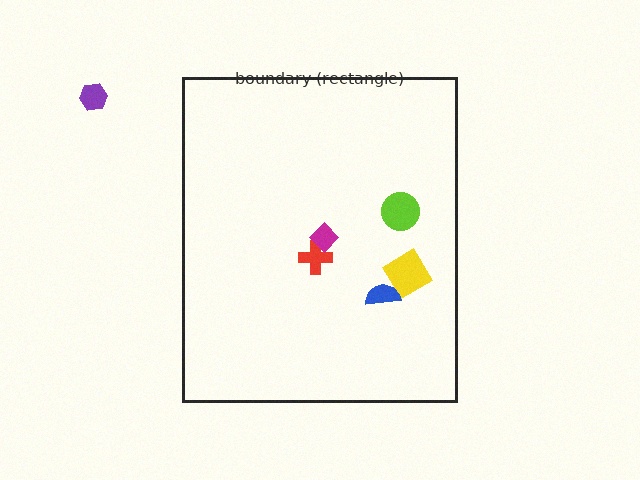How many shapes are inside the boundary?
5 inside, 1 outside.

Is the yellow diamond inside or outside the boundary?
Inside.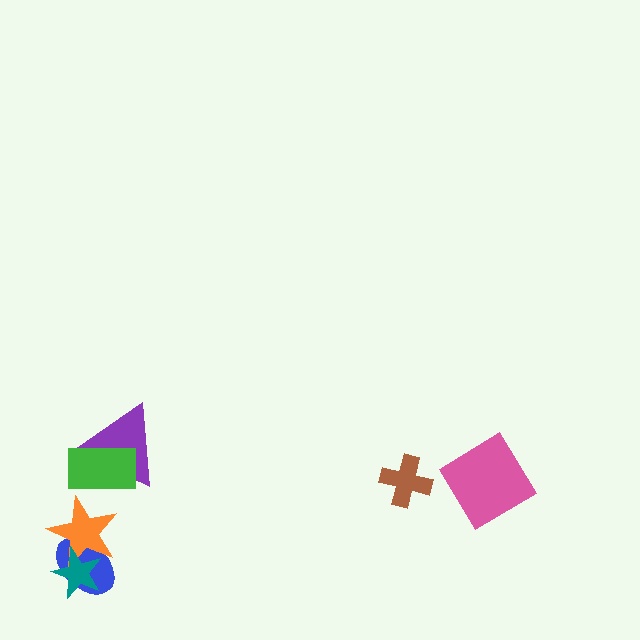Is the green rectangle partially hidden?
No, no other shape covers it.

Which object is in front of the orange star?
The teal star is in front of the orange star.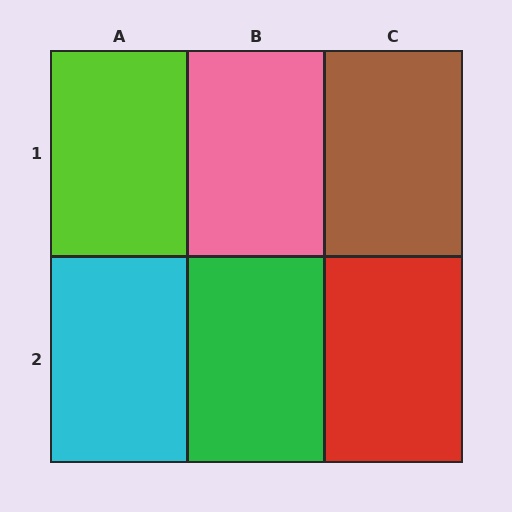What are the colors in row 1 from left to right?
Lime, pink, brown.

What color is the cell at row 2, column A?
Cyan.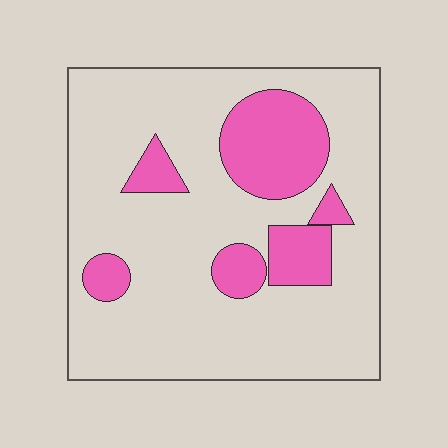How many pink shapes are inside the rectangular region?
6.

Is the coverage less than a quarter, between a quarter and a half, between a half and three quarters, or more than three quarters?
Less than a quarter.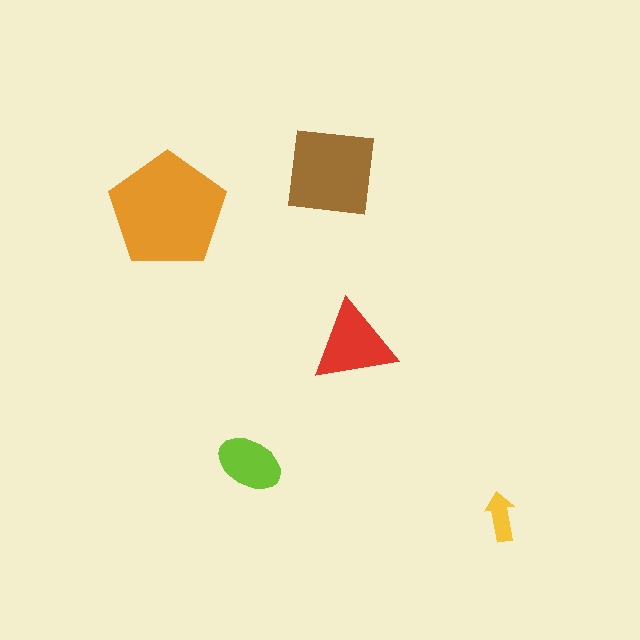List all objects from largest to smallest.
The orange pentagon, the brown square, the red triangle, the lime ellipse, the yellow arrow.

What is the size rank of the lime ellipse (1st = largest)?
4th.